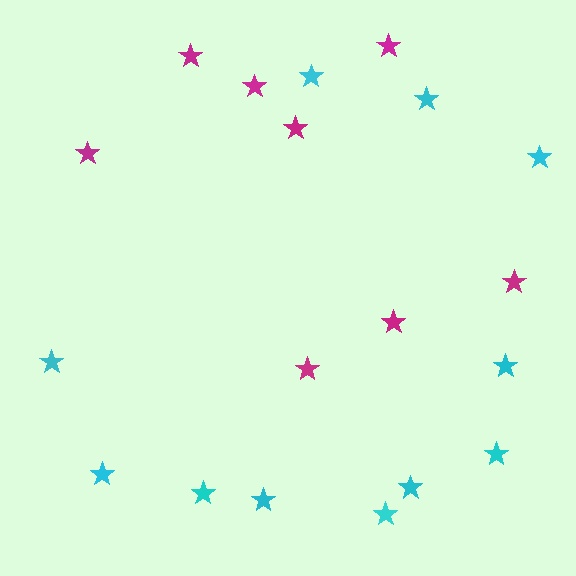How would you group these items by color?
There are 2 groups: one group of cyan stars (11) and one group of magenta stars (8).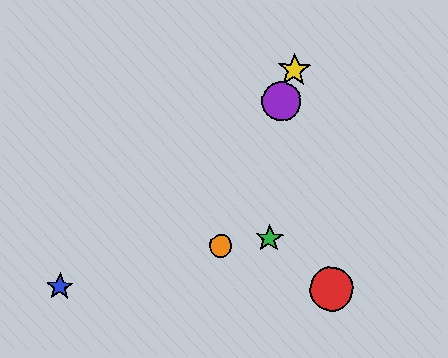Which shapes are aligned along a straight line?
The yellow star, the purple circle, the orange circle are aligned along a straight line.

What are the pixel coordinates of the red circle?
The red circle is at (332, 289).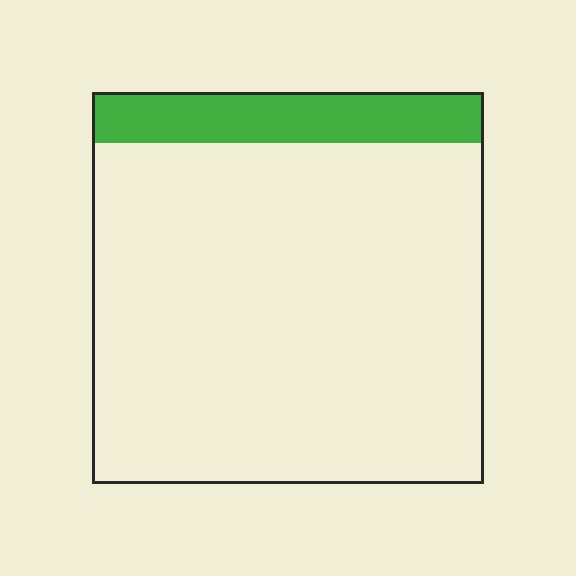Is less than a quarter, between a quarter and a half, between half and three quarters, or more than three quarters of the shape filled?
Less than a quarter.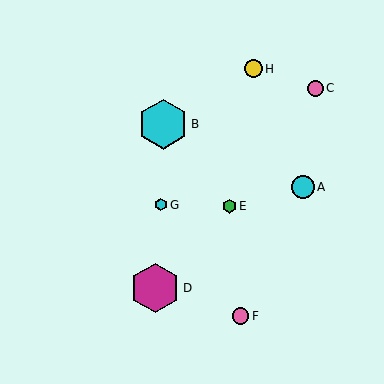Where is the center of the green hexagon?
The center of the green hexagon is at (230, 206).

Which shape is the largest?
The cyan hexagon (labeled B) is the largest.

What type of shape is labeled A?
Shape A is a cyan circle.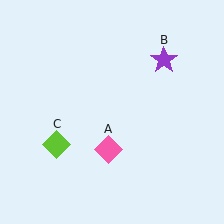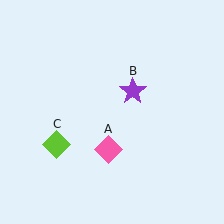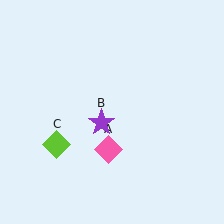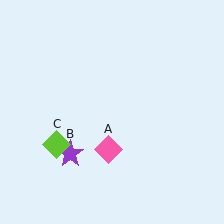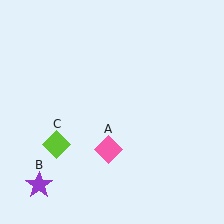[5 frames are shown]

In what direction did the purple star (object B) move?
The purple star (object B) moved down and to the left.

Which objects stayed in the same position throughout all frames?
Pink diamond (object A) and lime diamond (object C) remained stationary.